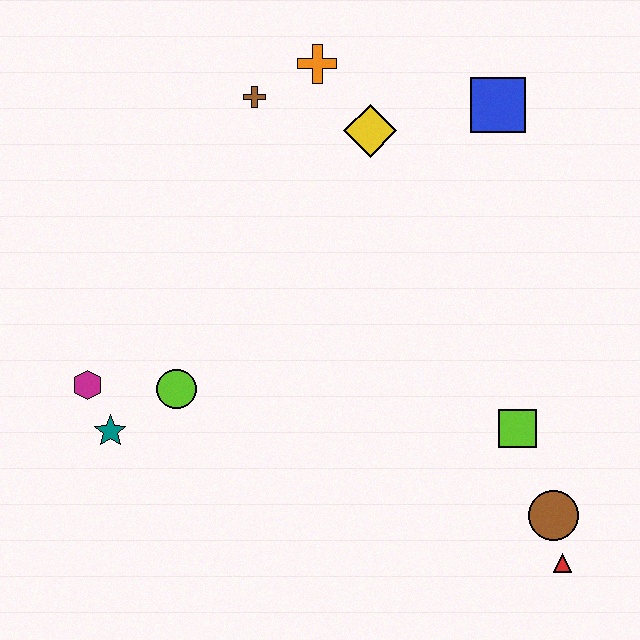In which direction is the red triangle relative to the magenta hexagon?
The red triangle is to the right of the magenta hexagon.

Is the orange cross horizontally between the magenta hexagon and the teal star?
No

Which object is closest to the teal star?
The magenta hexagon is closest to the teal star.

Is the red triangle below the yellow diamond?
Yes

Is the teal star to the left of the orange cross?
Yes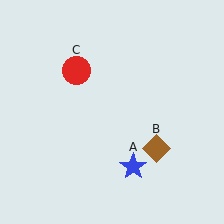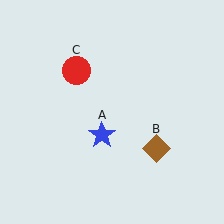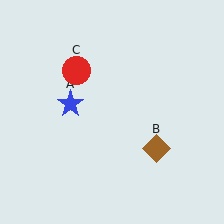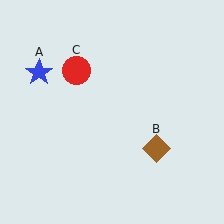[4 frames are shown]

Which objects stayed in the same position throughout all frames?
Brown diamond (object B) and red circle (object C) remained stationary.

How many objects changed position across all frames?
1 object changed position: blue star (object A).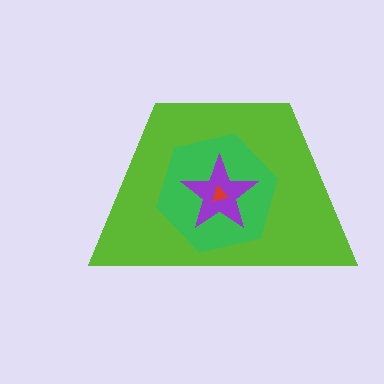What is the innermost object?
The red triangle.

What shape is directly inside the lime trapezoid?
The green hexagon.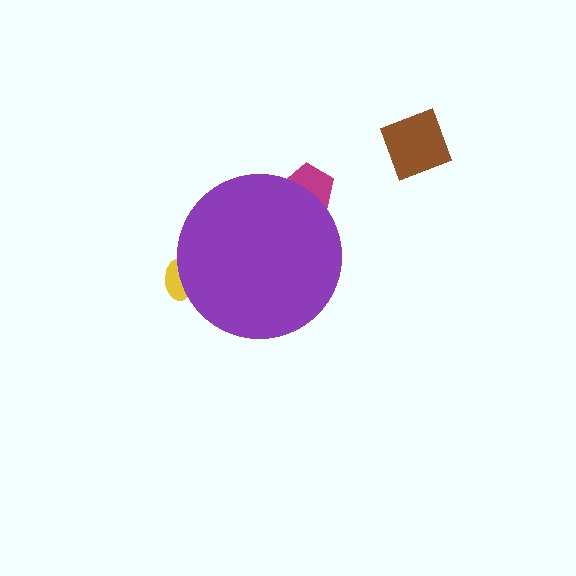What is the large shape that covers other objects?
A purple circle.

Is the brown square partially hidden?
No, the brown square is fully visible.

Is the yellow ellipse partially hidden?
Yes, the yellow ellipse is partially hidden behind the purple circle.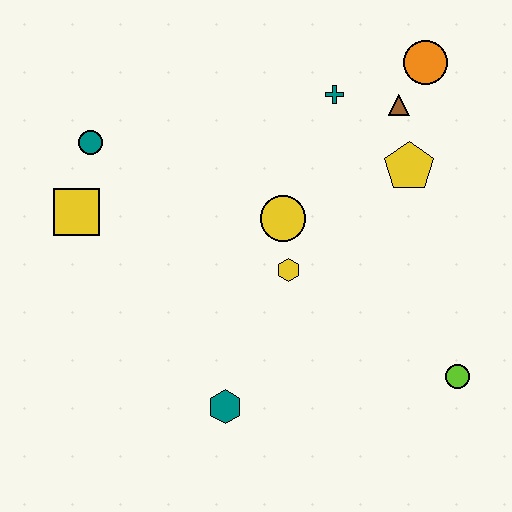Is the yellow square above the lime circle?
Yes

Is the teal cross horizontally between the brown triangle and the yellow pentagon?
No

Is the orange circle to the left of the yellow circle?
No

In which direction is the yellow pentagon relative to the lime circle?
The yellow pentagon is above the lime circle.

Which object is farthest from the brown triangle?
The teal hexagon is farthest from the brown triangle.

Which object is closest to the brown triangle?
The orange circle is closest to the brown triangle.